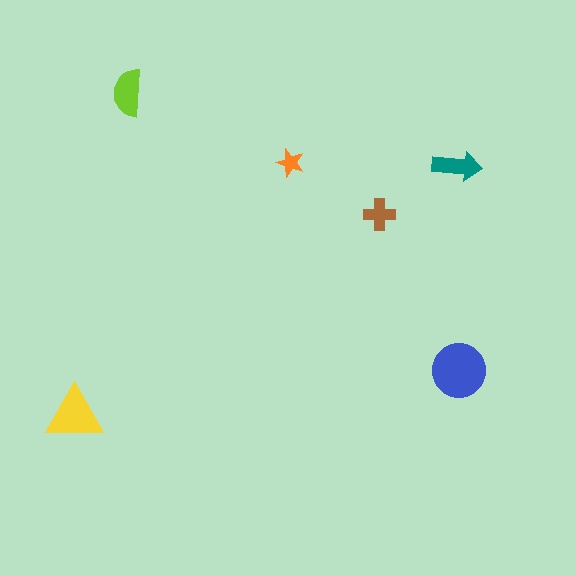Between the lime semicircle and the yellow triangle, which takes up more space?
The yellow triangle.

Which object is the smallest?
The orange star.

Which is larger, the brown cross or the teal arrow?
The teal arrow.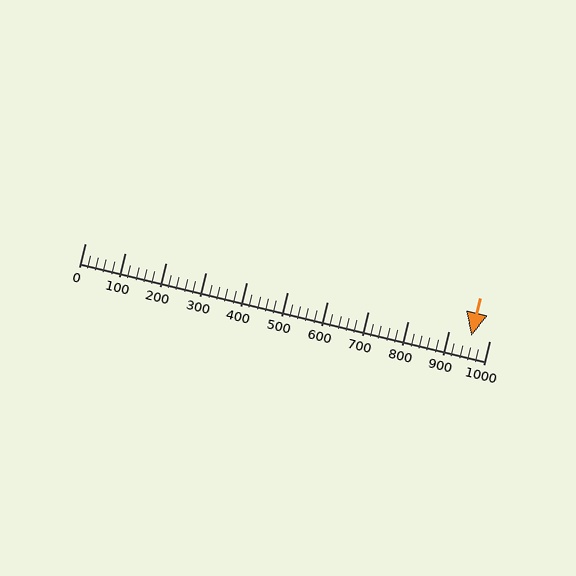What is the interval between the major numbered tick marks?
The major tick marks are spaced 100 units apart.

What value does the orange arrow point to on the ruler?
The orange arrow points to approximately 956.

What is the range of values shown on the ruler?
The ruler shows values from 0 to 1000.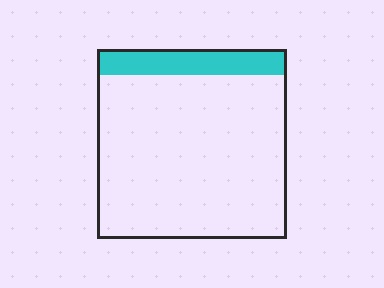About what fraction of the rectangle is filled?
About one eighth (1/8).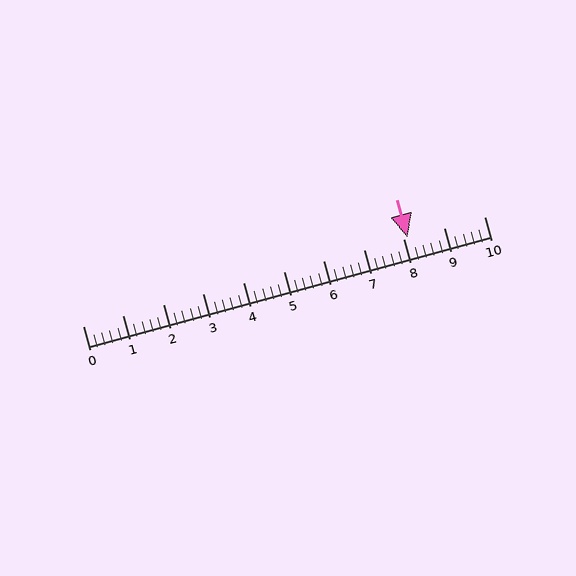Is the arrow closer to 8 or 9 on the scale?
The arrow is closer to 8.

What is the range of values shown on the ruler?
The ruler shows values from 0 to 10.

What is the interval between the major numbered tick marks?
The major tick marks are spaced 1 units apart.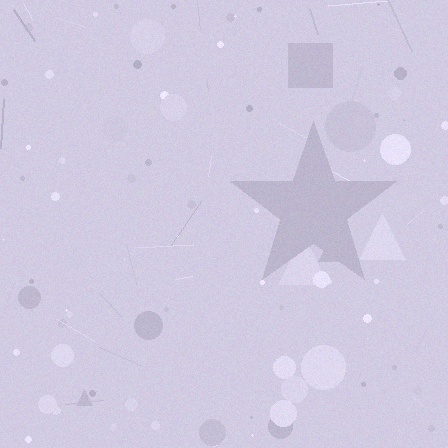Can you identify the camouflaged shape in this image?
The camouflaged shape is a star.